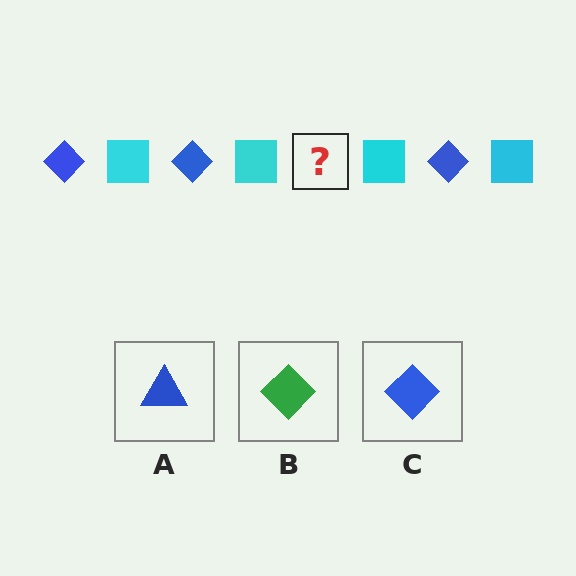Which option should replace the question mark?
Option C.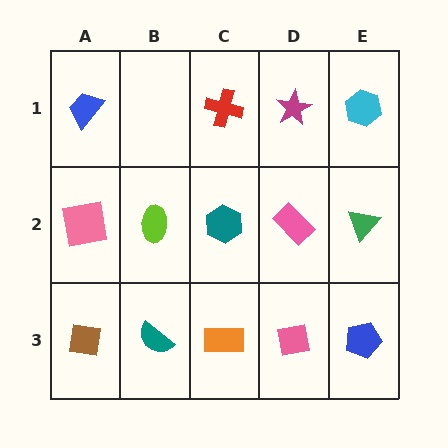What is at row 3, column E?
A blue pentagon.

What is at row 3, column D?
A pink square.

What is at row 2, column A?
A pink square.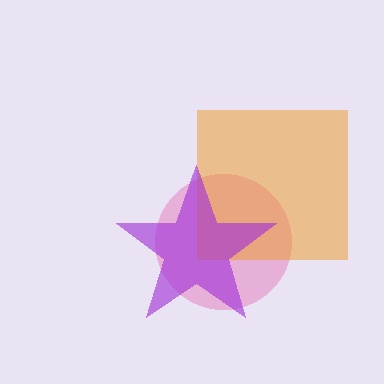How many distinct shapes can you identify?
There are 3 distinct shapes: a pink circle, an orange square, a purple star.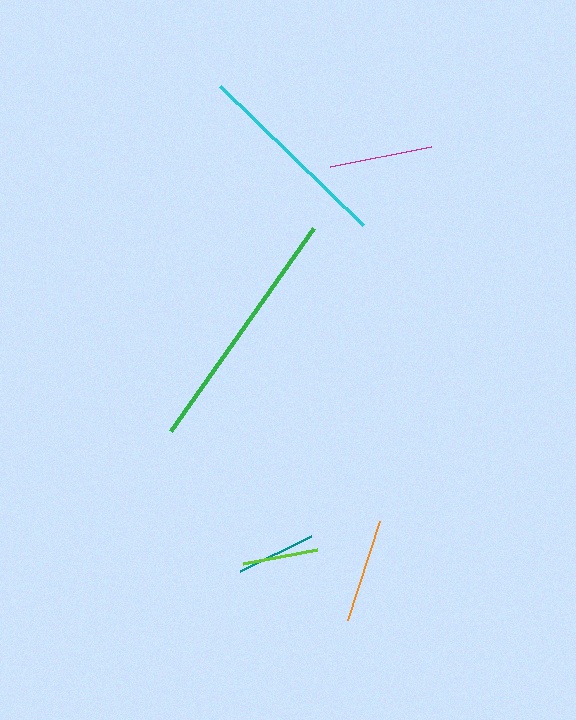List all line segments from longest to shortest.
From longest to shortest: green, cyan, orange, magenta, teal, lime.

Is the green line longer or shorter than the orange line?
The green line is longer than the orange line.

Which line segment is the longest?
The green line is the longest at approximately 248 pixels.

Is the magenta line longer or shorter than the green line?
The green line is longer than the magenta line.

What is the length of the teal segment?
The teal segment is approximately 80 pixels long.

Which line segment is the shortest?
The lime line is the shortest at approximately 76 pixels.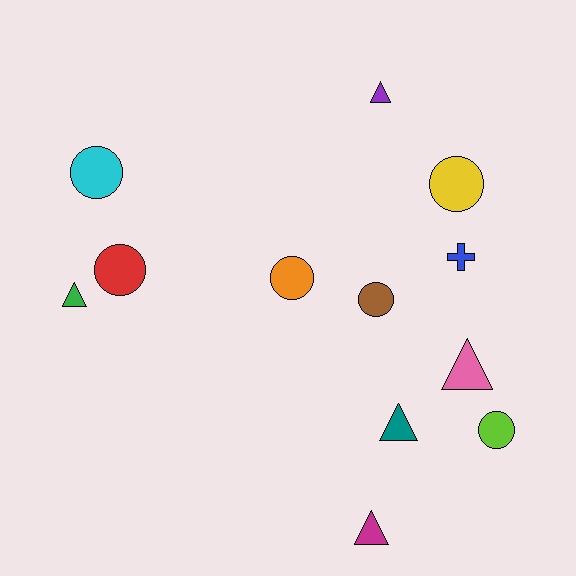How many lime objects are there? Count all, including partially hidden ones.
There is 1 lime object.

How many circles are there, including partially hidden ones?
There are 6 circles.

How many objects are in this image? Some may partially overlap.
There are 12 objects.